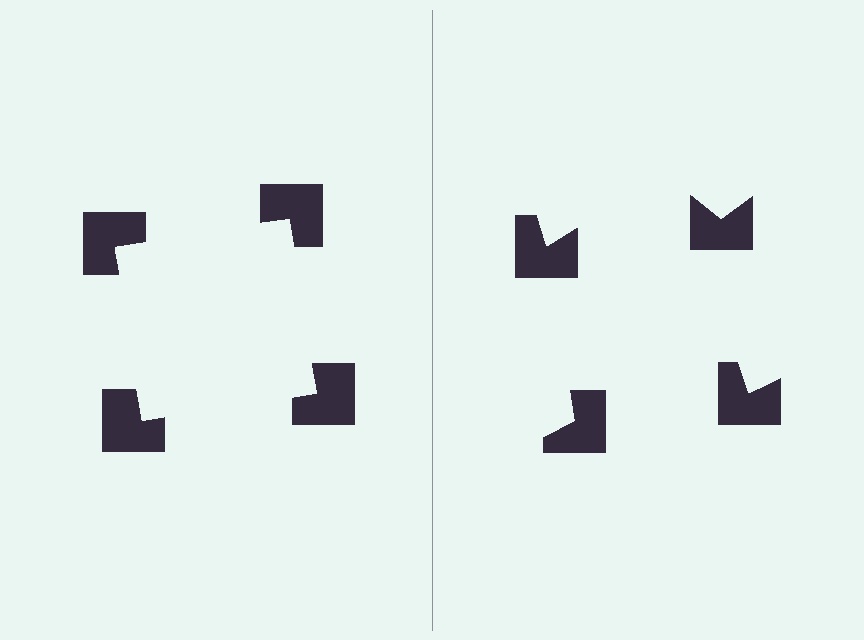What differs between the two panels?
The notched squares are positioned identically on both sides; only the wedge orientations differ. On the left they align to a square; on the right they are misaligned.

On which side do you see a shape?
An illusory square appears on the left side. On the right side the wedge cuts are rotated, so no coherent shape forms.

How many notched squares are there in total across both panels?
8 — 4 on each side.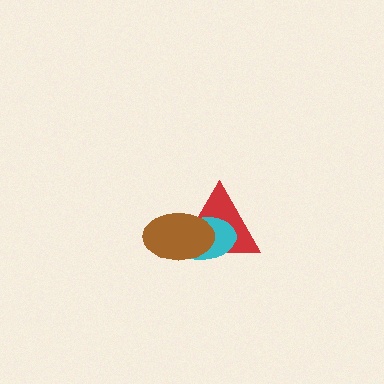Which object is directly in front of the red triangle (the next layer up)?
The cyan ellipse is directly in front of the red triangle.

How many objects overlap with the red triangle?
2 objects overlap with the red triangle.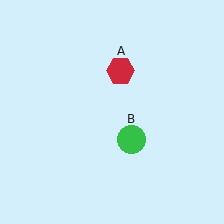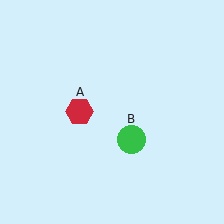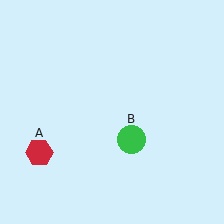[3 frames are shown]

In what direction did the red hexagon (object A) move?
The red hexagon (object A) moved down and to the left.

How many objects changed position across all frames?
1 object changed position: red hexagon (object A).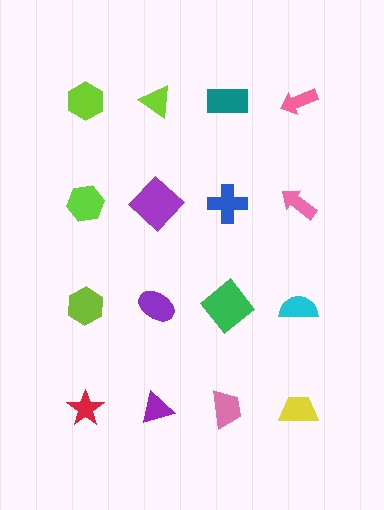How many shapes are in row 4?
4 shapes.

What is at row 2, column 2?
A purple diamond.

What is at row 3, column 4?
A cyan semicircle.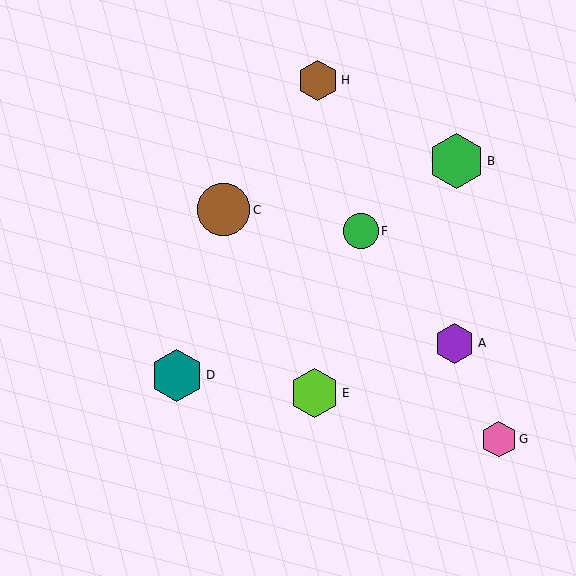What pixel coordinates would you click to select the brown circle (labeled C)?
Click at (224, 210) to select the brown circle C.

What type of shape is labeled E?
Shape E is a lime hexagon.